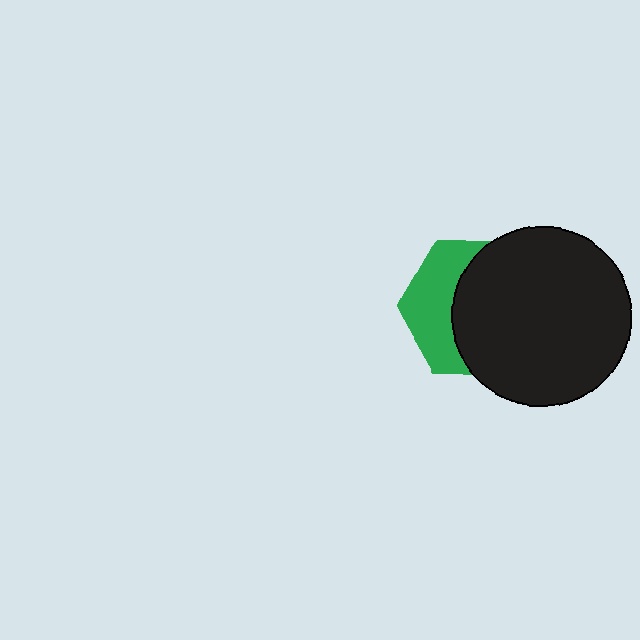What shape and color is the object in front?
The object in front is a black circle.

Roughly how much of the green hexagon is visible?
A small part of it is visible (roughly 39%).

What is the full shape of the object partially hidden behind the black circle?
The partially hidden object is a green hexagon.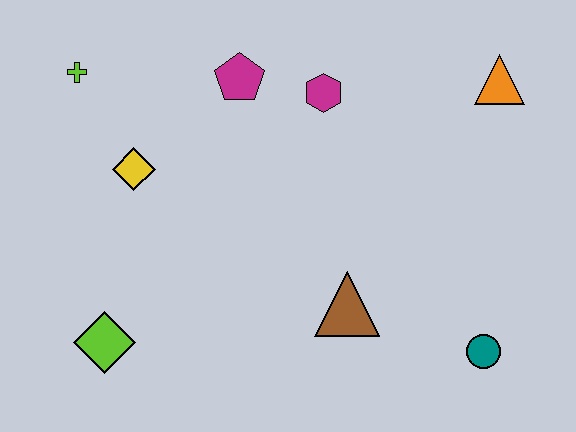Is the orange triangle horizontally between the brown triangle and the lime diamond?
No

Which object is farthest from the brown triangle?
The lime cross is farthest from the brown triangle.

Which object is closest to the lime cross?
The yellow diamond is closest to the lime cross.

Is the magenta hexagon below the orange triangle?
Yes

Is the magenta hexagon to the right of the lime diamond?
Yes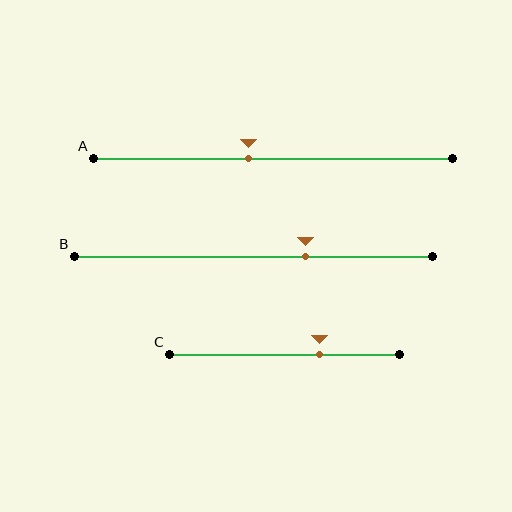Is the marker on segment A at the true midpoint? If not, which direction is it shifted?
No, the marker on segment A is shifted to the left by about 7% of the segment length.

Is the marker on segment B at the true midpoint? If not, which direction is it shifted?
No, the marker on segment B is shifted to the right by about 15% of the segment length.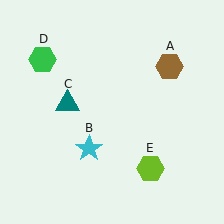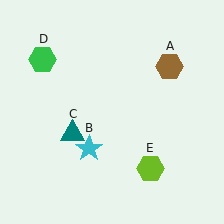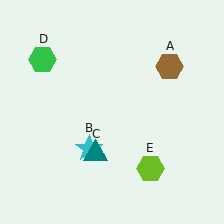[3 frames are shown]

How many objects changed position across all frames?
1 object changed position: teal triangle (object C).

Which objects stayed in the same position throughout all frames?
Brown hexagon (object A) and cyan star (object B) and green hexagon (object D) and lime hexagon (object E) remained stationary.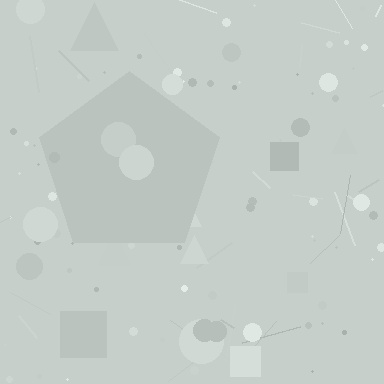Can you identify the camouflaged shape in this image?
The camouflaged shape is a pentagon.